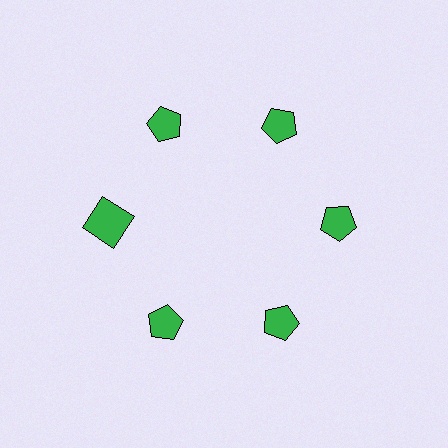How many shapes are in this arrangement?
There are 6 shapes arranged in a ring pattern.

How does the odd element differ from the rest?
It has a different shape: square instead of pentagon.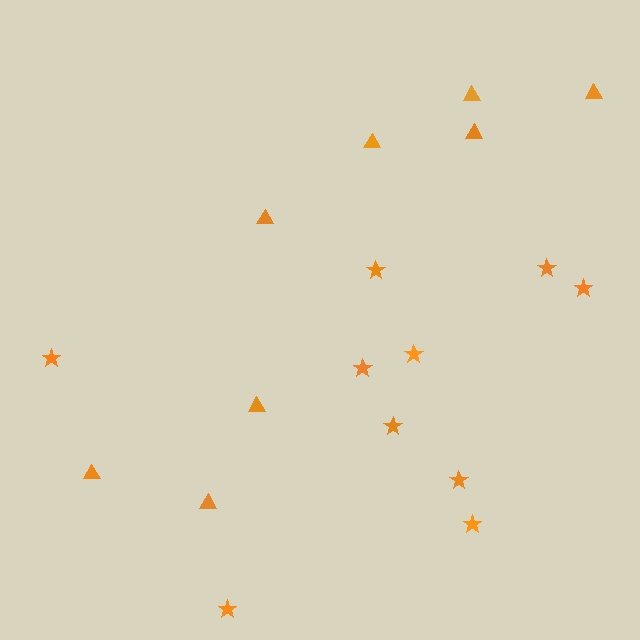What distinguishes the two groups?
There are 2 groups: one group of triangles (8) and one group of stars (10).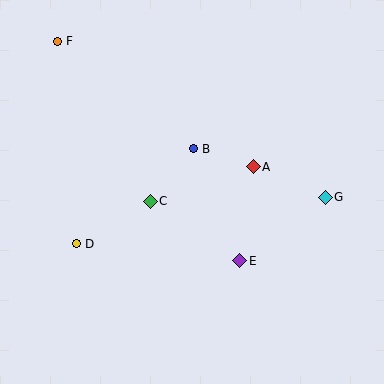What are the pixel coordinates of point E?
Point E is at (240, 261).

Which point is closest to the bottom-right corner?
Point E is closest to the bottom-right corner.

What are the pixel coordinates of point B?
Point B is at (193, 149).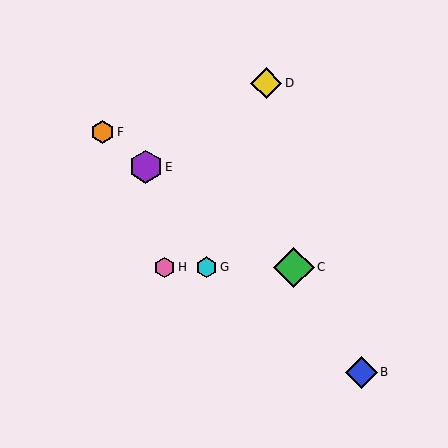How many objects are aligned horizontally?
4 objects (A, C, G, H) are aligned horizontally.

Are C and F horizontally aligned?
No, C is at y≈267 and F is at y≈132.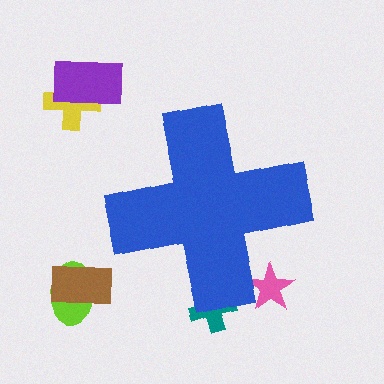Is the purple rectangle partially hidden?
No, the purple rectangle is fully visible.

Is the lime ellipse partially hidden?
No, the lime ellipse is fully visible.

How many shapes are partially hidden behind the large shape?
2 shapes are partially hidden.